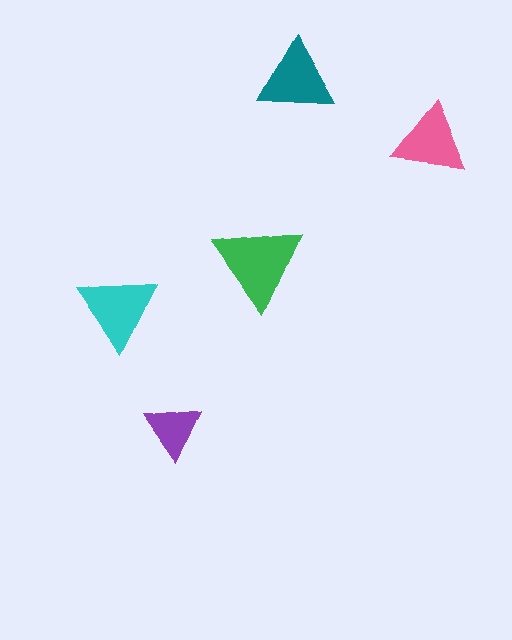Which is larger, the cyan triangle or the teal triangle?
The cyan one.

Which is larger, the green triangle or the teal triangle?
The green one.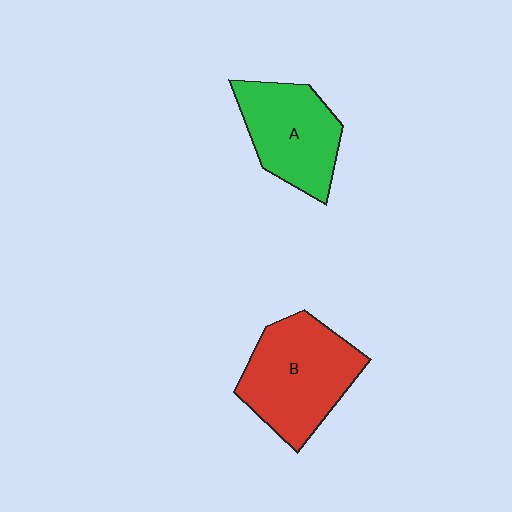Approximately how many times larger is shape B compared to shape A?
Approximately 1.2 times.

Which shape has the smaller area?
Shape A (green).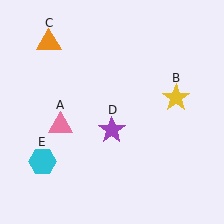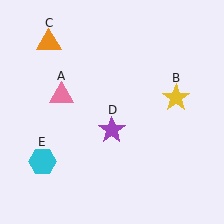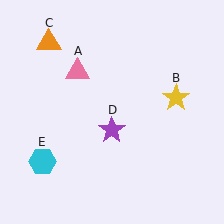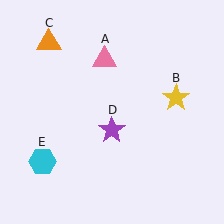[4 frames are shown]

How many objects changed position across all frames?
1 object changed position: pink triangle (object A).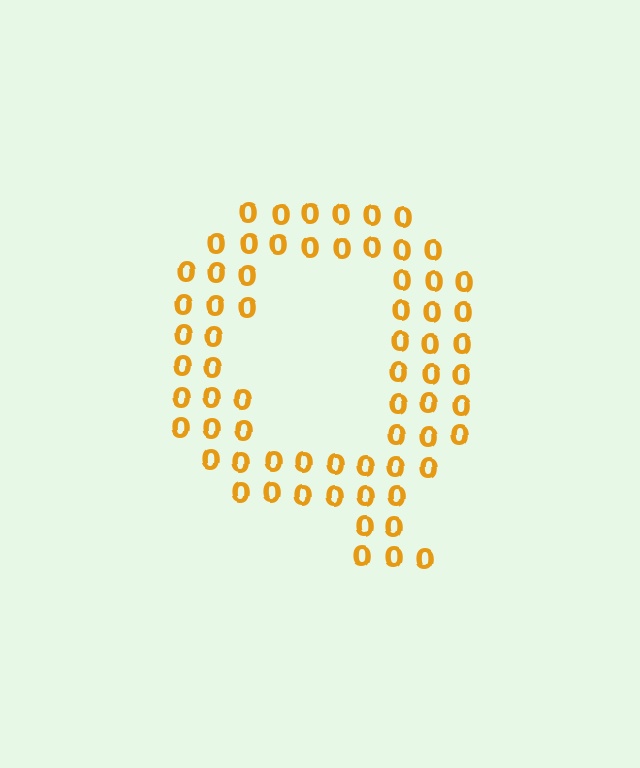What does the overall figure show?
The overall figure shows the letter Q.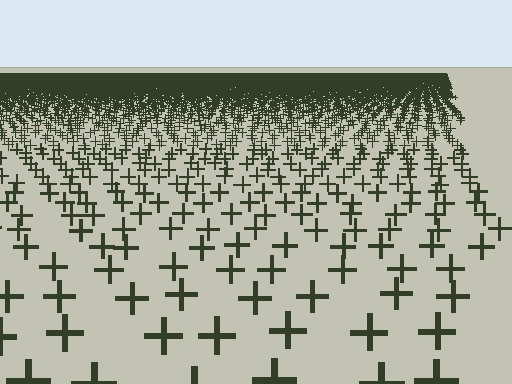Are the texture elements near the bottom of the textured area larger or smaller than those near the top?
Larger. Near the bottom, elements are closer to the viewer and appear at a bigger on-screen size.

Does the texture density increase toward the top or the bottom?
Density increases toward the top.